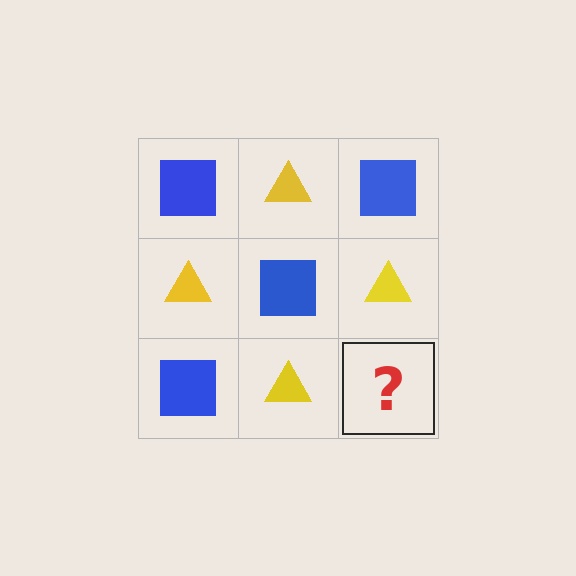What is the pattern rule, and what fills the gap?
The rule is that it alternates blue square and yellow triangle in a checkerboard pattern. The gap should be filled with a blue square.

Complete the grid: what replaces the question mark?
The question mark should be replaced with a blue square.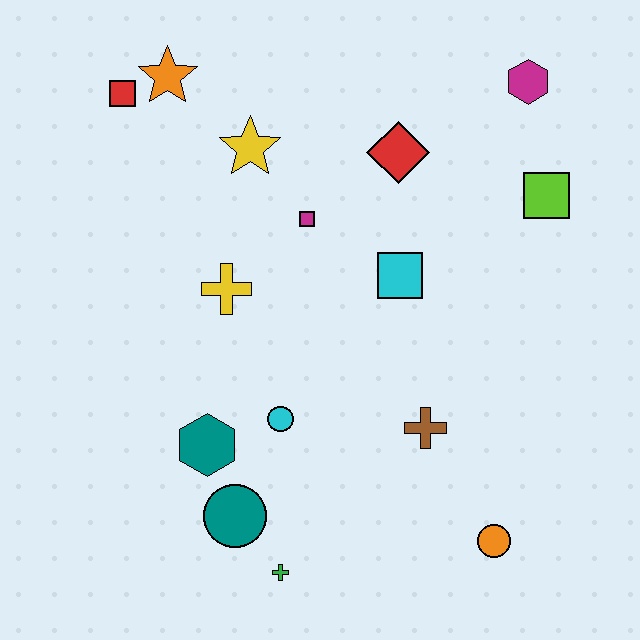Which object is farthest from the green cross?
The magenta hexagon is farthest from the green cross.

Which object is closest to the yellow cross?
The magenta square is closest to the yellow cross.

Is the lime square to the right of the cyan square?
Yes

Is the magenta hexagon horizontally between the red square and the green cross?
No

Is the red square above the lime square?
Yes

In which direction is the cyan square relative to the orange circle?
The cyan square is above the orange circle.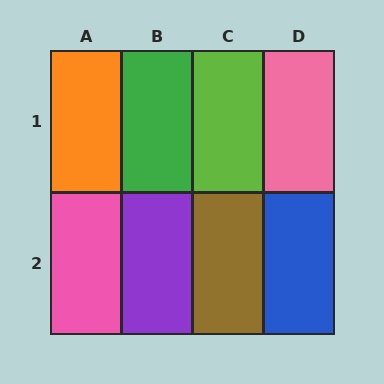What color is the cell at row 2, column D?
Blue.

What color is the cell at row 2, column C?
Brown.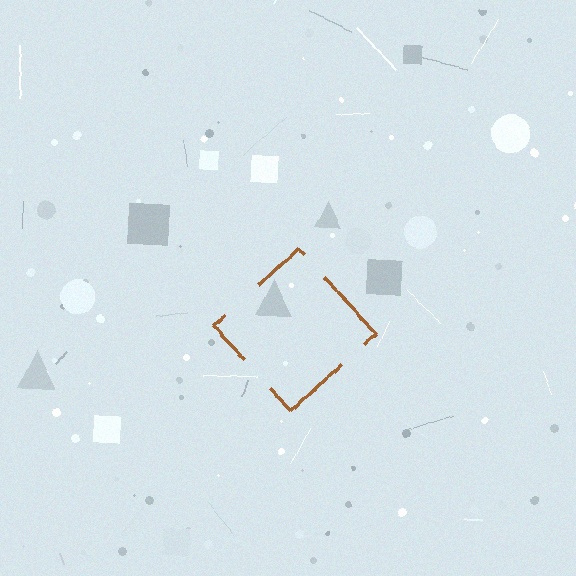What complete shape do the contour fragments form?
The contour fragments form a diamond.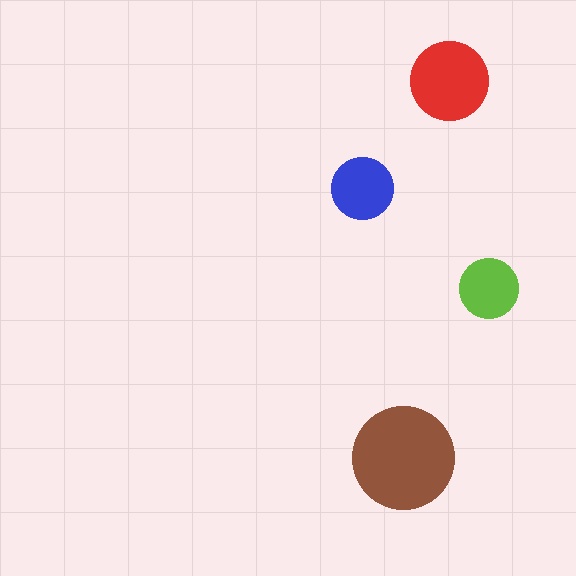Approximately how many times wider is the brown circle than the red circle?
About 1.5 times wider.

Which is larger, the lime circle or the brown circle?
The brown one.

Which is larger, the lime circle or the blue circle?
The blue one.